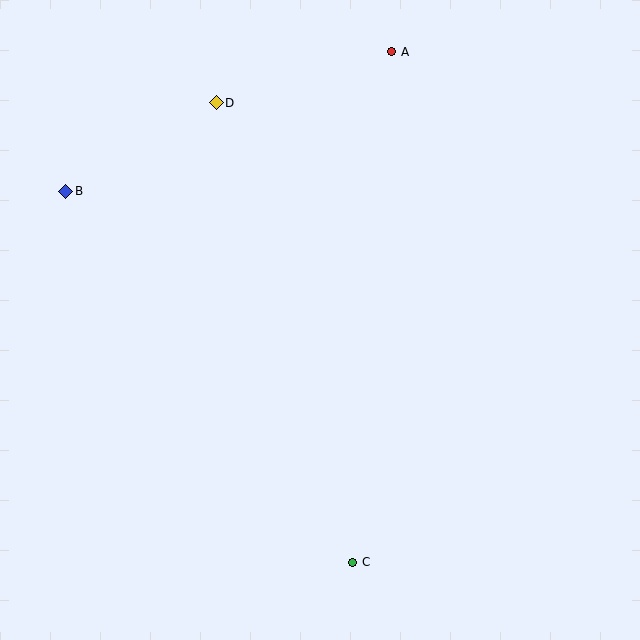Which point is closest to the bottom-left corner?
Point C is closest to the bottom-left corner.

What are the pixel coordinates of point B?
Point B is at (66, 191).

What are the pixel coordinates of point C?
Point C is at (353, 562).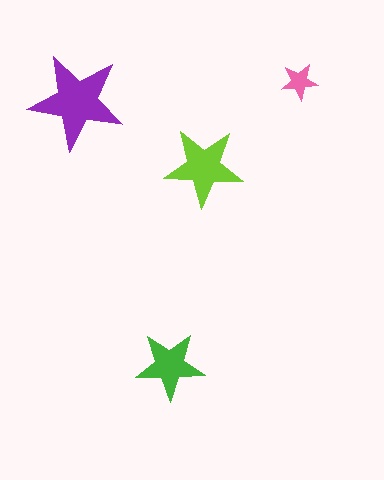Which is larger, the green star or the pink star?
The green one.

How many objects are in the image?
There are 4 objects in the image.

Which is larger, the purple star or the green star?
The purple one.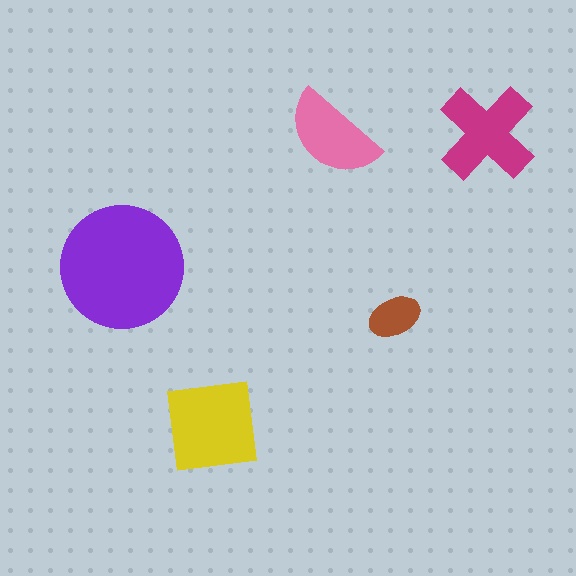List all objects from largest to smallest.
The purple circle, the yellow square, the magenta cross, the pink semicircle, the brown ellipse.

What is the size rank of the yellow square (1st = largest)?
2nd.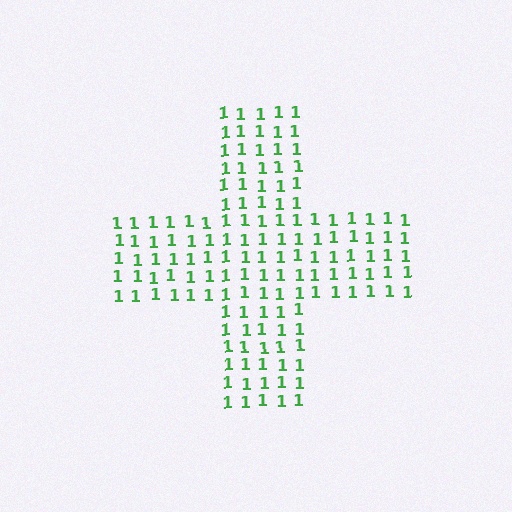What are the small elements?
The small elements are digit 1's.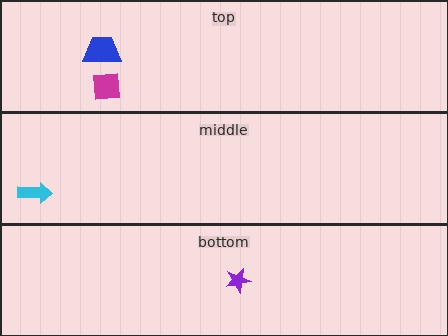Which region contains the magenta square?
The top region.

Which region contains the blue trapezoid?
The top region.